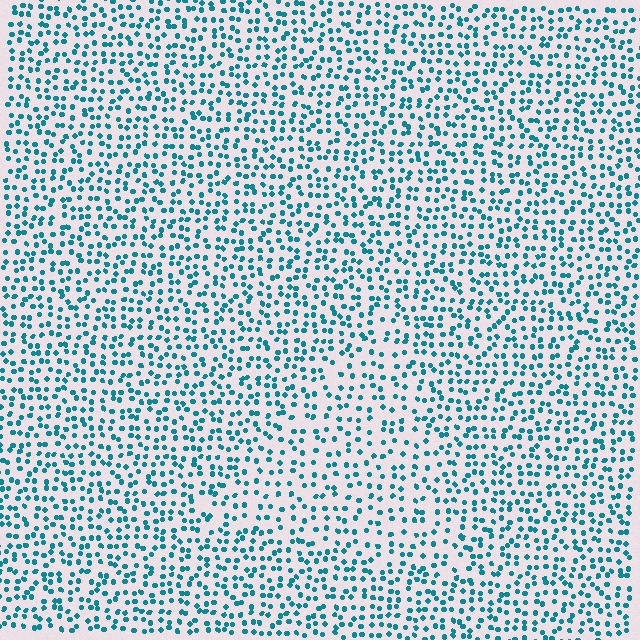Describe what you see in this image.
The image contains small teal elements arranged at two different densities. A triangle-shaped region is visible where the elements are less densely packed than the surrounding area.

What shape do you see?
I see a triangle.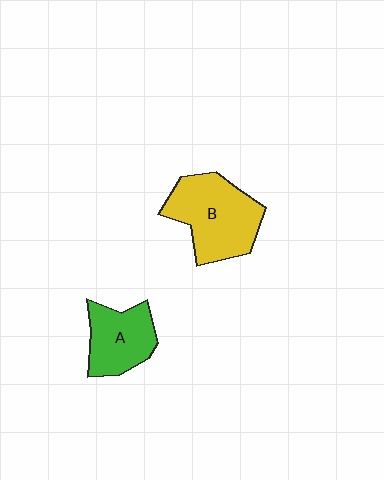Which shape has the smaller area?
Shape A (green).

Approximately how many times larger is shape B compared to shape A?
Approximately 1.5 times.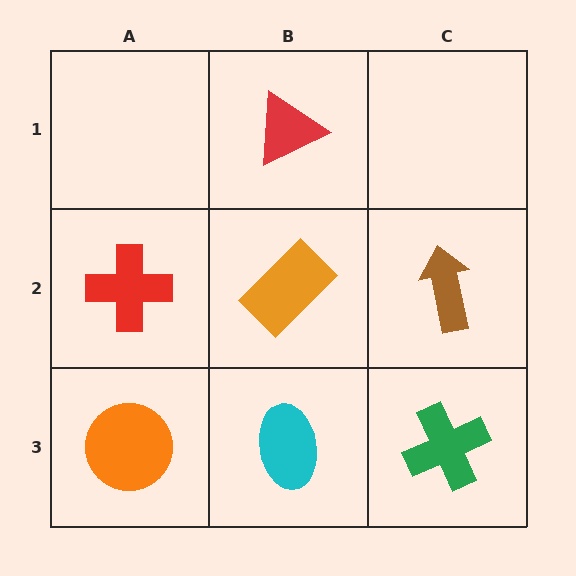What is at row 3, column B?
A cyan ellipse.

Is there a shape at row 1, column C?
No, that cell is empty.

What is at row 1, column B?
A red triangle.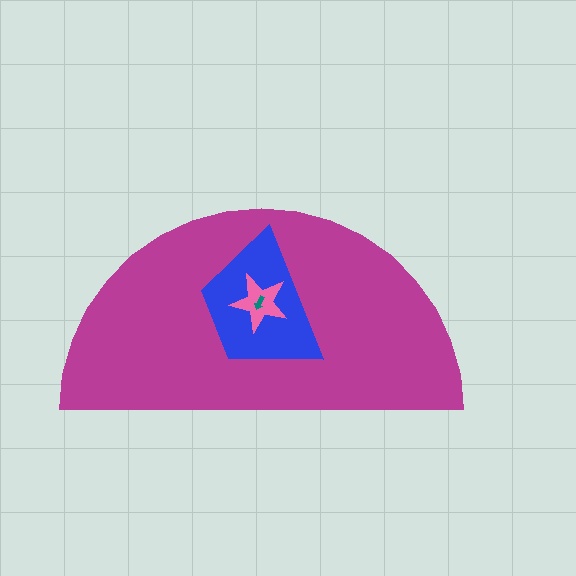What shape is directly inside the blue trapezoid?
The pink star.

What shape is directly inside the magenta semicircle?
The blue trapezoid.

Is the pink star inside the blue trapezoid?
Yes.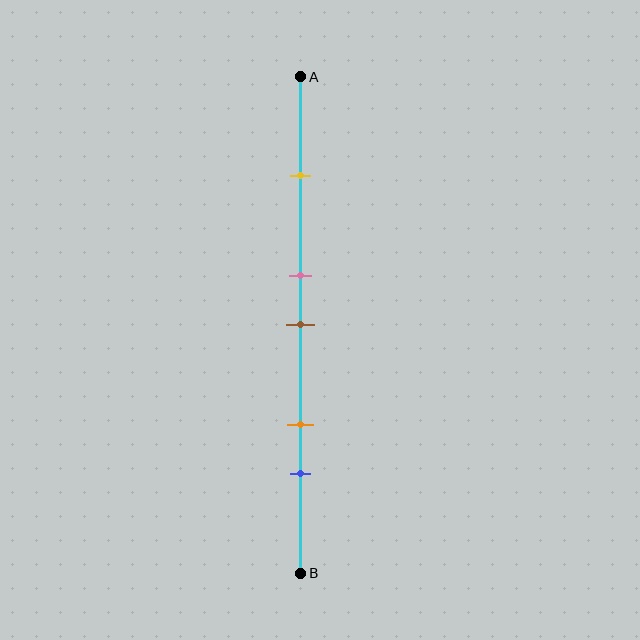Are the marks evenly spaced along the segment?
No, the marks are not evenly spaced.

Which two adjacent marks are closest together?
The pink and brown marks are the closest adjacent pair.